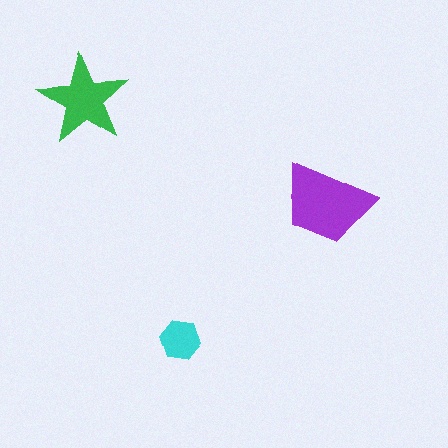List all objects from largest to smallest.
The purple trapezoid, the green star, the cyan hexagon.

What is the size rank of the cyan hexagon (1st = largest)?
3rd.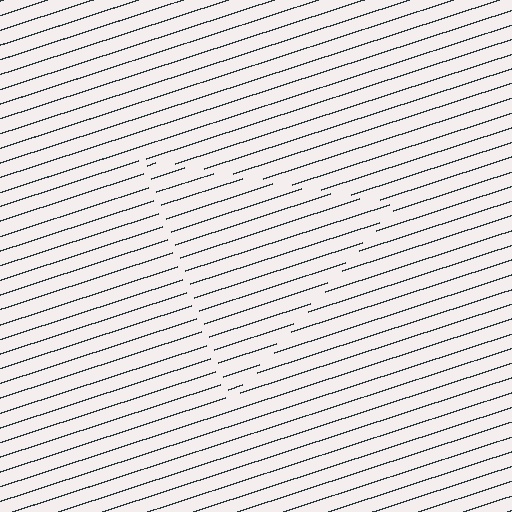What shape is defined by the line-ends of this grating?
An illusory triangle. The interior of the shape contains the same grating, shifted by half a period — the contour is defined by the phase discontinuity where line-ends from the inner and outer gratings abut.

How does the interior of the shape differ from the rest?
The interior of the shape contains the same grating, shifted by half a period — the contour is defined by the phase discontinuity where line-ends from the inner and outer gratings abut.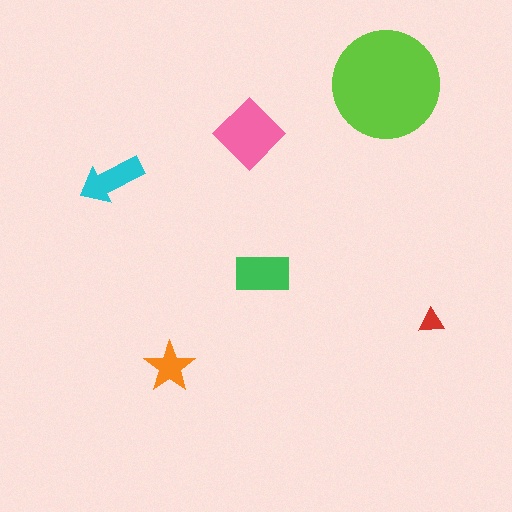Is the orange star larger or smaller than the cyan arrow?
Smaller.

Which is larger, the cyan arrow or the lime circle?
The lime circle.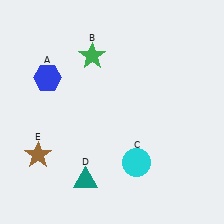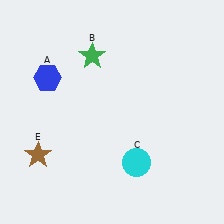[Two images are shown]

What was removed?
The teal triangle (D) was removed in Image 2.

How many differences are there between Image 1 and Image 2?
There is 1 difference between the two images.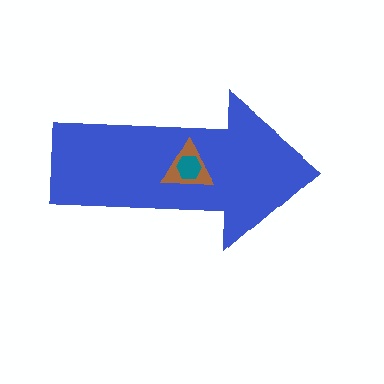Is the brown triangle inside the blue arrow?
Yes.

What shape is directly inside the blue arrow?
The brown triangle.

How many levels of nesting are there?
3.